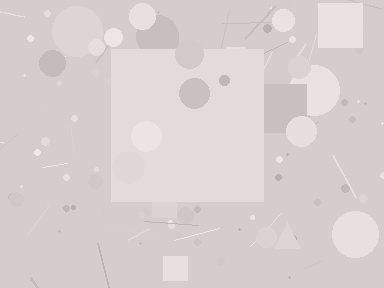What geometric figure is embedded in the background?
A square is embedded in the background.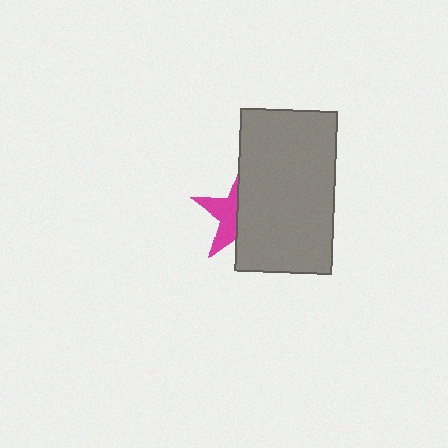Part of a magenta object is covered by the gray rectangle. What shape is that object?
It is a star.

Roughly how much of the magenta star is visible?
A small part of it is visible (roughly 40%).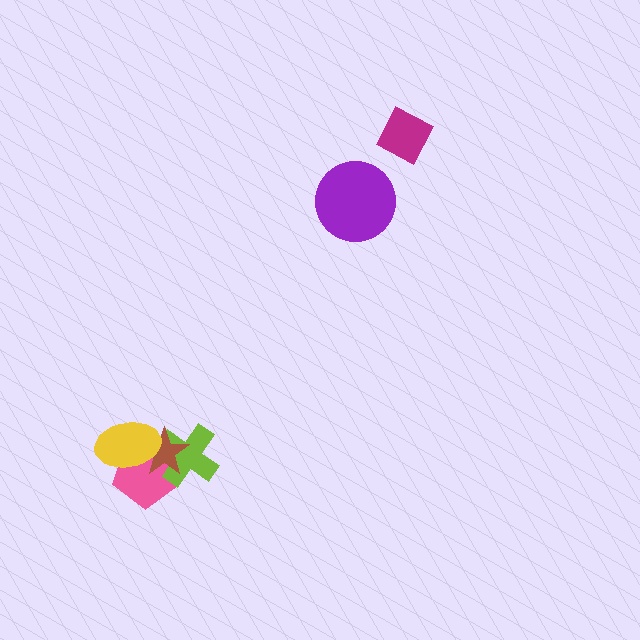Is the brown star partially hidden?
Yes, it is partially covered by another shape.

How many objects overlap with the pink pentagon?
3 objects overlap with the pink pentagon.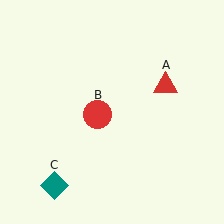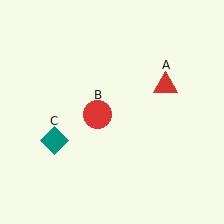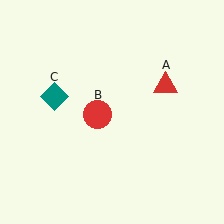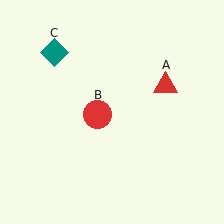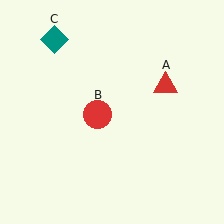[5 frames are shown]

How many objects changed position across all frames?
1 object changed position: teal diamond (object C).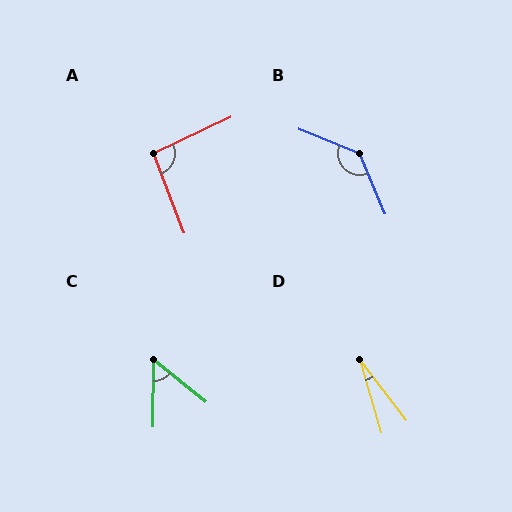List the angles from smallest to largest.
D (22°), C (51°), A (94°), B (135°).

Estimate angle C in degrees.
Approximately 51 degrees.